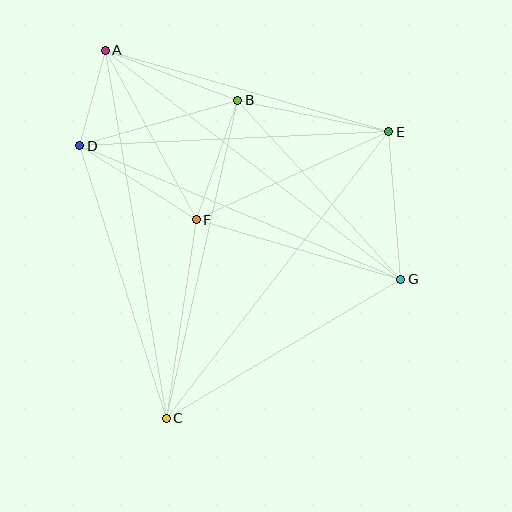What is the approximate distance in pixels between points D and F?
The distance between D and F is approximately 138 pixels.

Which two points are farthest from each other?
Points A and G are farthest from each other.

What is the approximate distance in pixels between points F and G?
The distance between F and G is approximately 213 pixels.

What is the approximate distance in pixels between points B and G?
The distance between B and G is approximately 242 pixels.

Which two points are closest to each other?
Points A and D are closest to each other.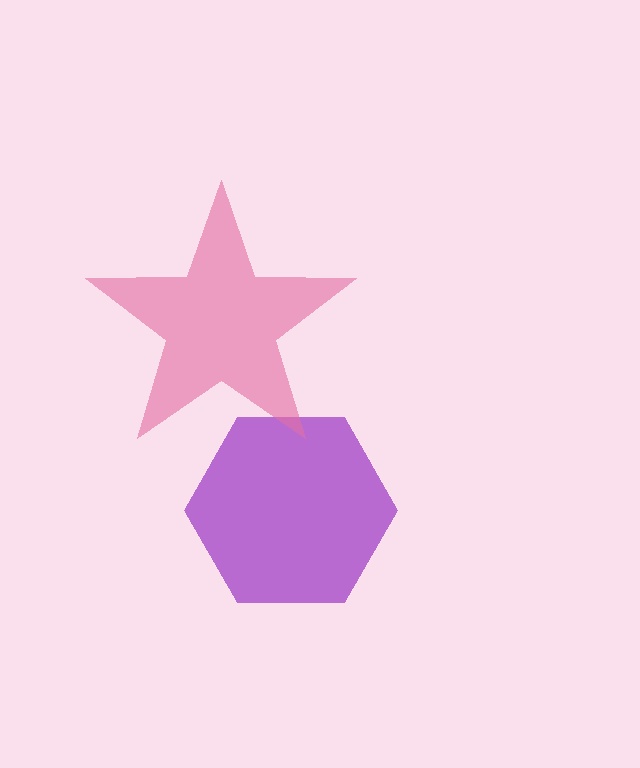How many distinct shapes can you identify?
There are 2 distinct shapes: a purple hexagon, a pink star.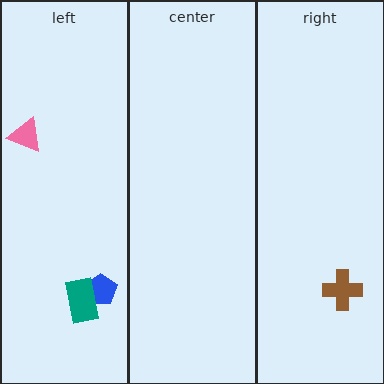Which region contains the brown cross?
The right region.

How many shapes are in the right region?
1.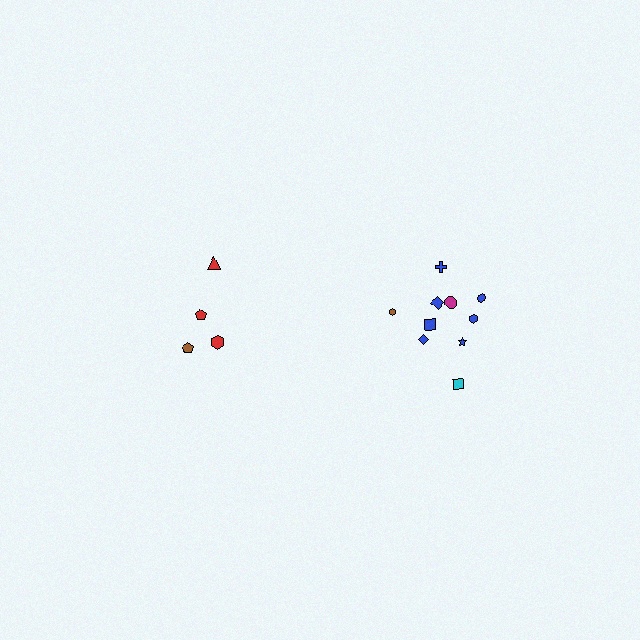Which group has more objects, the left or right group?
The right group.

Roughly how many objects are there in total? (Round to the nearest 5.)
Roughly 15 objects in total.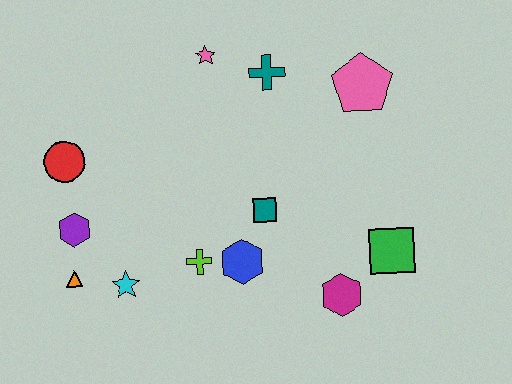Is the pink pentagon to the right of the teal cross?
Yes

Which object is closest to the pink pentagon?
The teal cross is closest to the pink pentagon.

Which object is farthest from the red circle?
The green square is farthest from the red circle.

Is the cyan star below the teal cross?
Yes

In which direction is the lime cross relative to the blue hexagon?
The lime cross is to the left of the blue hexagon.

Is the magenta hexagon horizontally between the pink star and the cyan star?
No